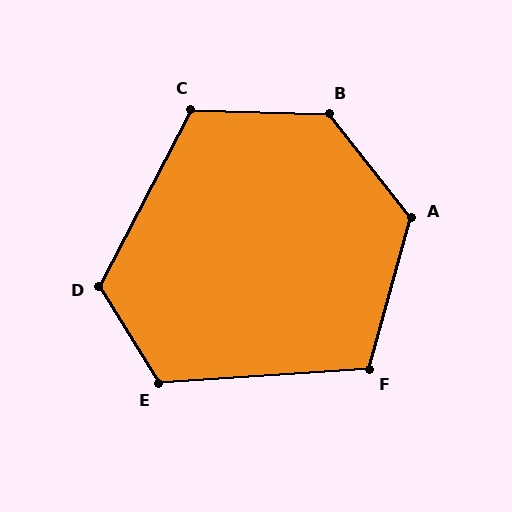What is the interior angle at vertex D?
Approximately 121 degrees (obtuse).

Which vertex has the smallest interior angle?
F, at approximately 109 degrees.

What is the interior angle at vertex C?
Approximately 116 degrees (obtuse).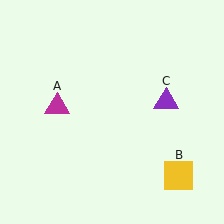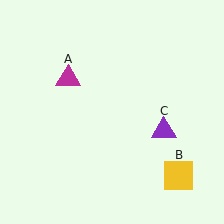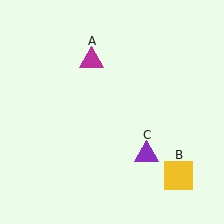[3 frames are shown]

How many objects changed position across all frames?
2 objects changed position: magenta triangle (object A), purple triangle (object C).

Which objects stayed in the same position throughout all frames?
Yellow square (object B) remained stationary.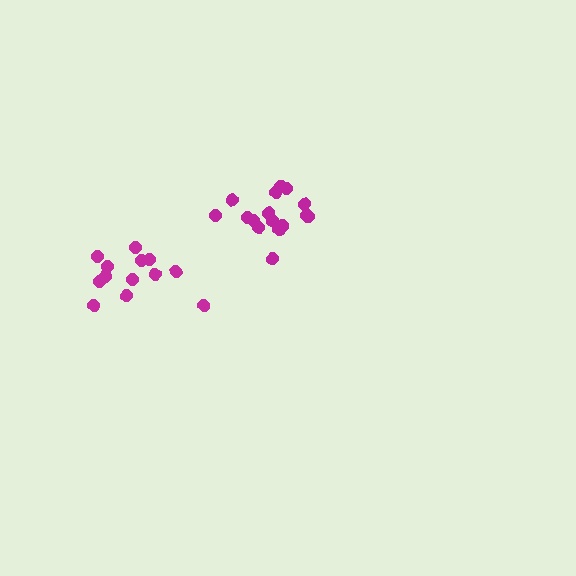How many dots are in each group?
Group 1: 17 dots, Group 2: 13 dots (30 total).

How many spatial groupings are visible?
There are 2 spatial groupings.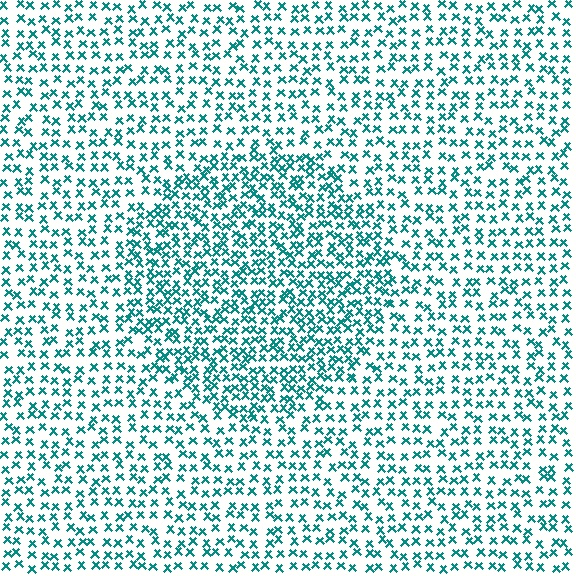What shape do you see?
I see a circle.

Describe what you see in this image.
The image contains small teal elements arranged at two different densities. A circle-shaped region is visible where the elements are more densely packed than the surrounding area.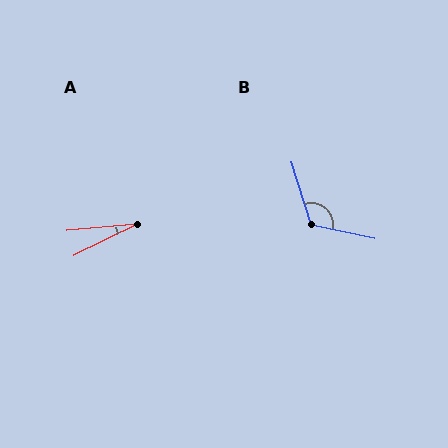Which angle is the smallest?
A, at approximately 21 degrees.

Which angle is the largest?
B, at approximately 119 degrees.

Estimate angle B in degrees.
Approximately 119 degrees.